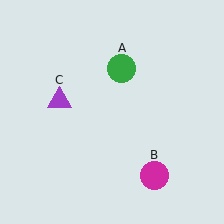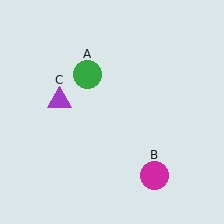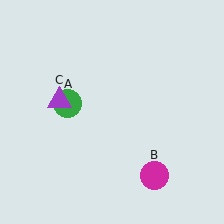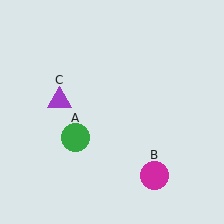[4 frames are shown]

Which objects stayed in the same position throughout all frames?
Magenta circle (object B) and purple triangle (object C) remained stationary.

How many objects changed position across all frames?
1 object changed position: green circle (object A).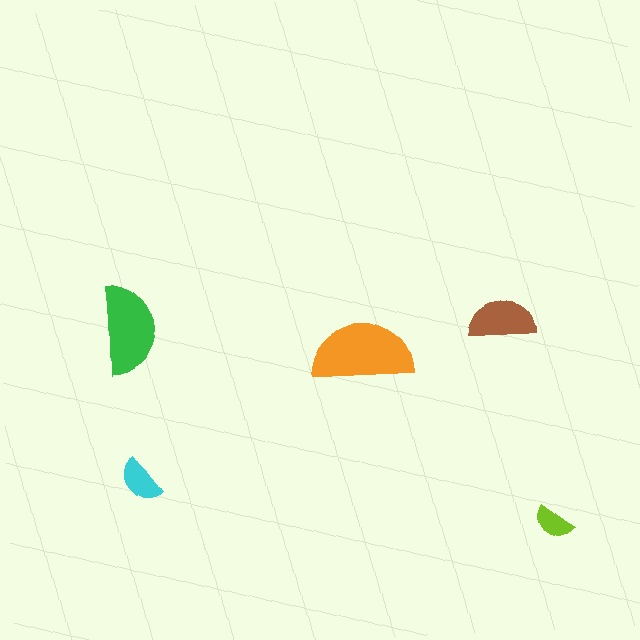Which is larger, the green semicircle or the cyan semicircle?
The green one.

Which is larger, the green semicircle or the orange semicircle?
The orange one.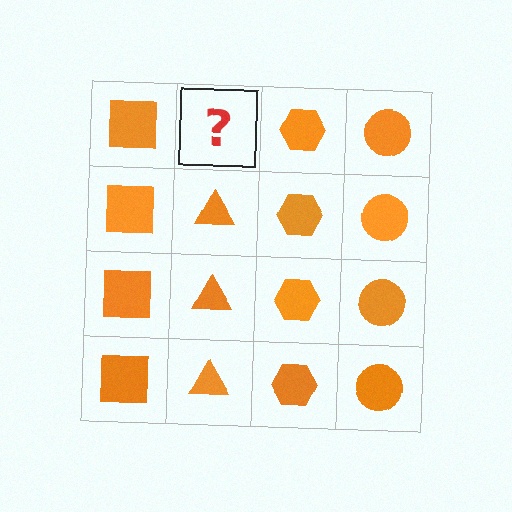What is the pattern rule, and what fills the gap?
The rule is that each column has a consistent shape. The gap should be filled with an orange triangle.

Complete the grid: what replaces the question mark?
The question mark should be replaced with an orange triangle.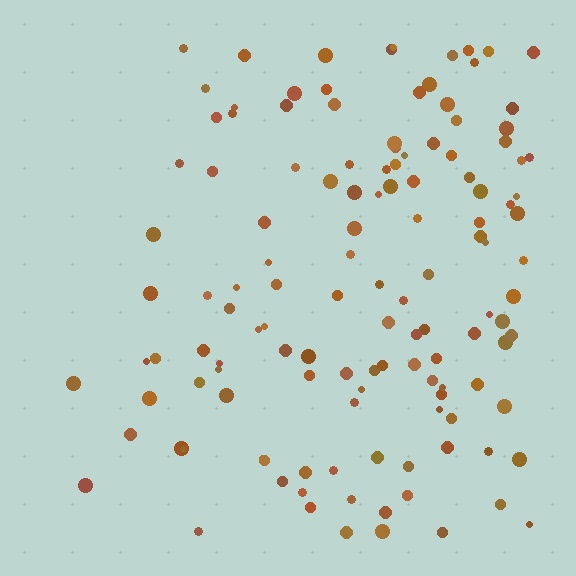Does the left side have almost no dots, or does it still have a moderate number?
Still a moderate number, just noticeably fewer than the right.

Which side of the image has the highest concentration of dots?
The right.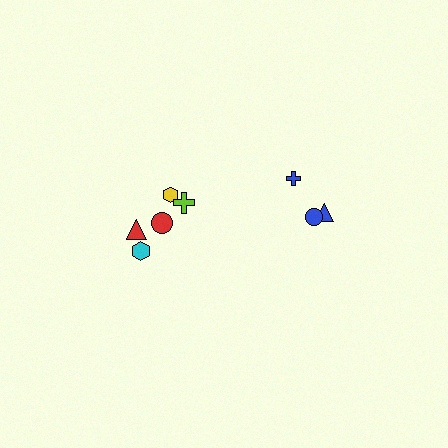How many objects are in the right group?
There are 3 objects.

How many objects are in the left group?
There are 5 objects.